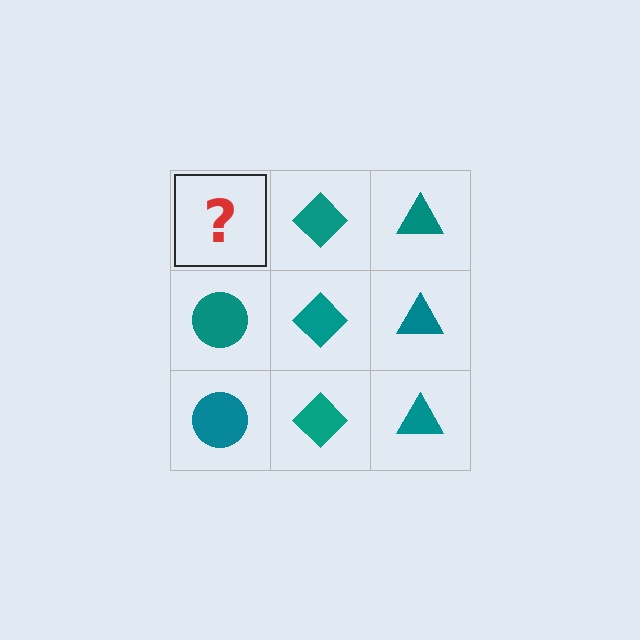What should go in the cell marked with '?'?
The missing cell should contain a teal circle.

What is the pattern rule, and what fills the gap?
The rule is that each column has a consistent shape. The gap should be filled with a teal circle.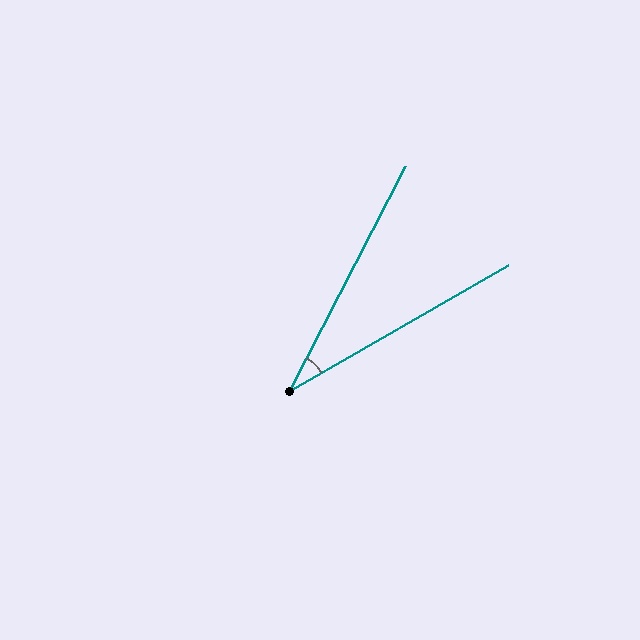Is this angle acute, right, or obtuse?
It is acute.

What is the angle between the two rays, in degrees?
Approximately 33 degrees.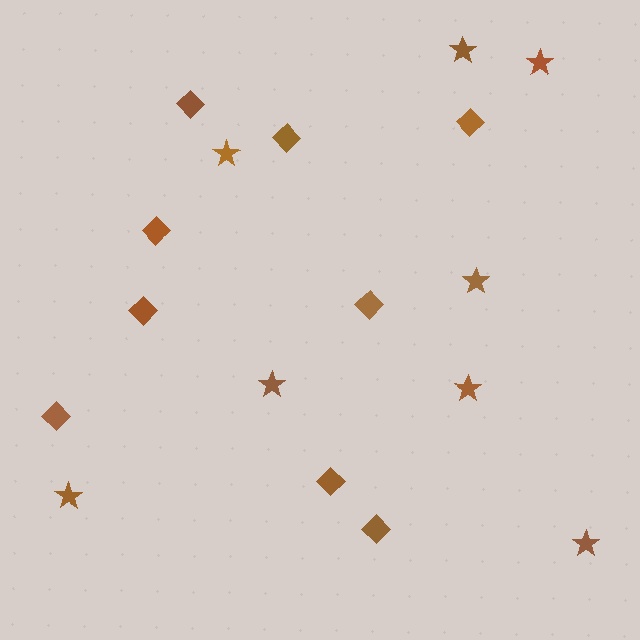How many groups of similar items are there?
There are 2 groups: one group of diamonds (9) and one group of stars (8).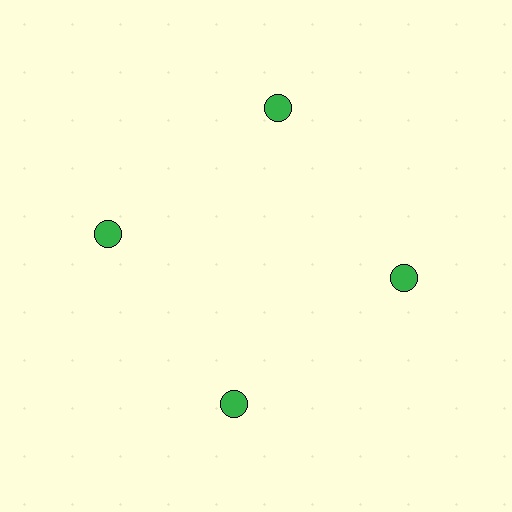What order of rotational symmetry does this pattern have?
This pattern has 4-fold rotational symmetry.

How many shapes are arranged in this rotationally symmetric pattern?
There are 4 shapes, arranged in 4 groups of 1.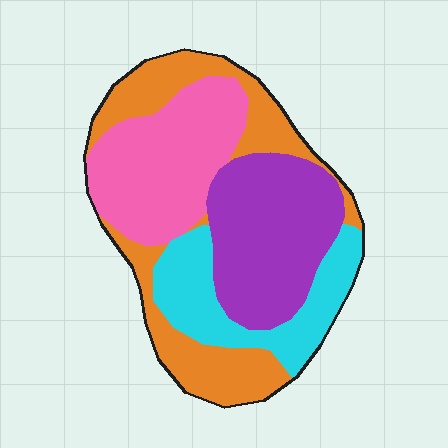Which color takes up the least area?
Cyan, at roughly 20%.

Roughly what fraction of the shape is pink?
Pink takes up about one quarter (1/4) of the shape.